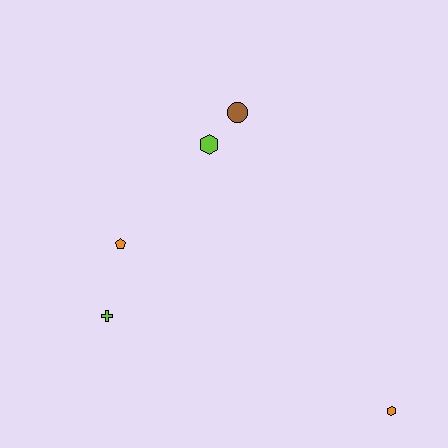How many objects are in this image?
There are 5 objects.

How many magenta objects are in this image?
There are no magenta objects.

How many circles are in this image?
There is 1 circle.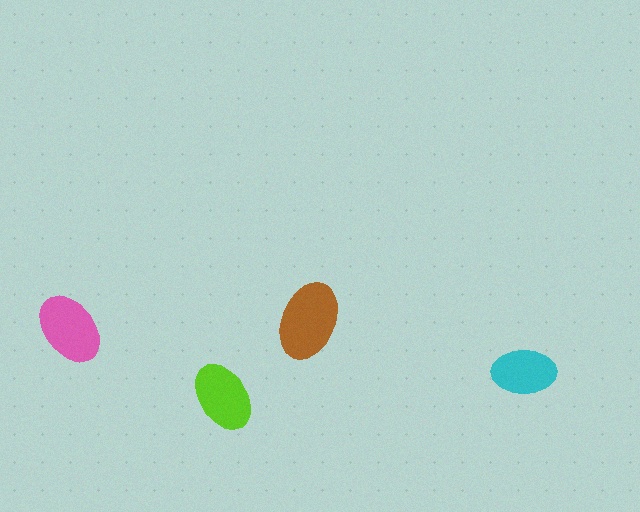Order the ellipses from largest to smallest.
the brown one, the pink one, the lime one, the cyan one.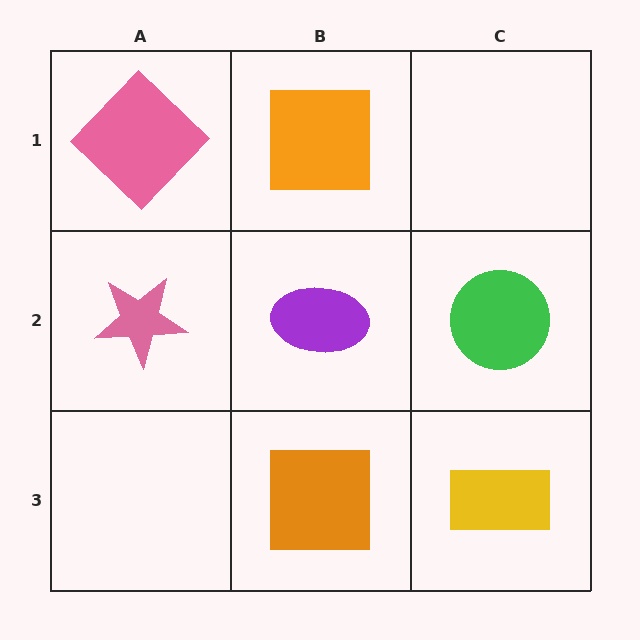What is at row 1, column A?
A pink diamond.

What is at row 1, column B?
An orange square.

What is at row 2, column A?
A pink star.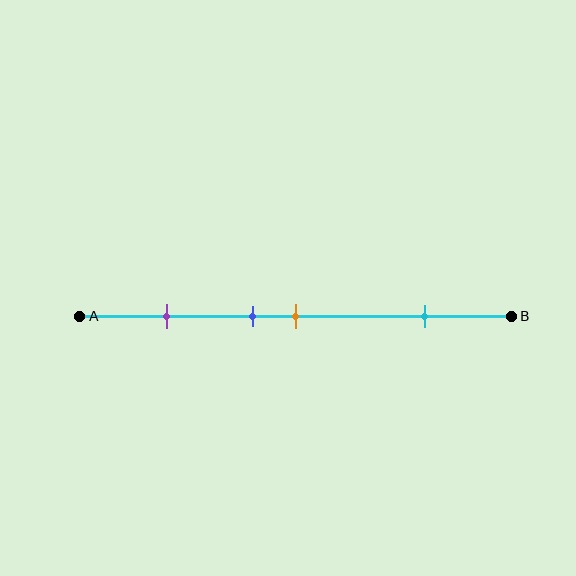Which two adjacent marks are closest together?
The blue and orange marks are the closest adjacent pair.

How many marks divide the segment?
There are 4 marks dividing the segment.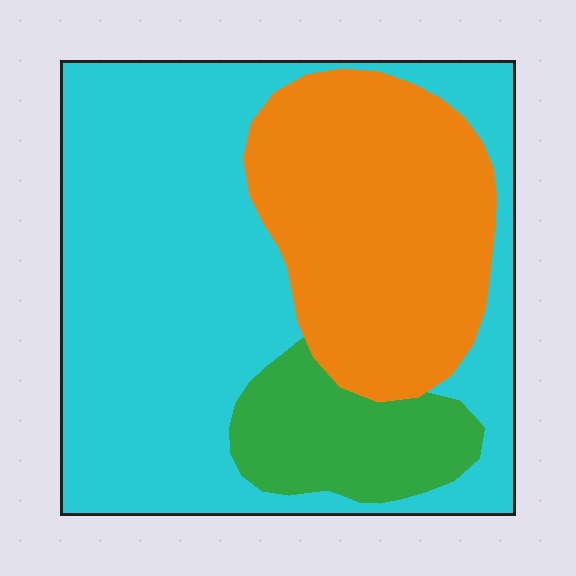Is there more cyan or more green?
Cyan.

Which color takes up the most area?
Cyan, at roughly 55%.